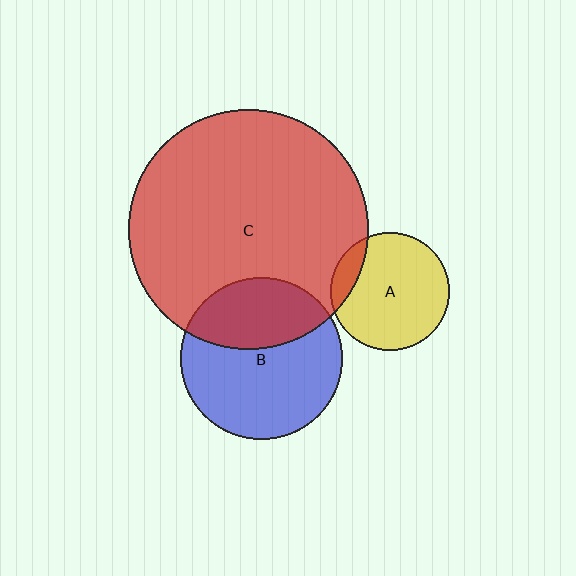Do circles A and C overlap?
Yes.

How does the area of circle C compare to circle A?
Approximately 4.1 times.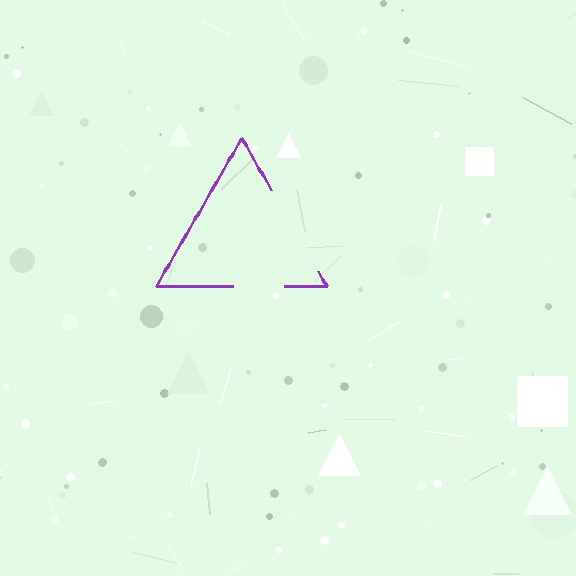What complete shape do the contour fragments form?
The contour fragments form a triangle.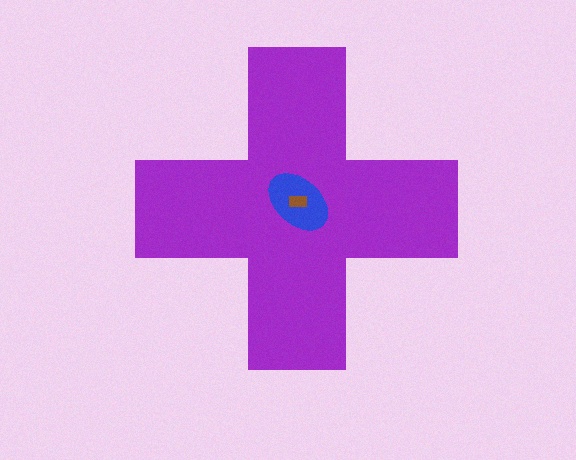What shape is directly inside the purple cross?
The blue ellipse.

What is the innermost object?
The brown rectangle.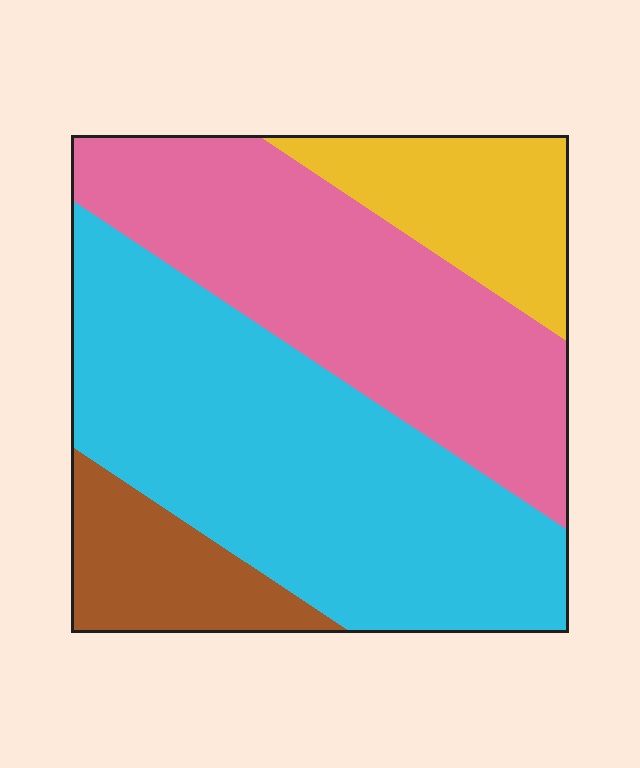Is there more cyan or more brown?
Cyan.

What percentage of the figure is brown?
Brown covers about 10% of the figure.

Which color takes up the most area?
Cyan, at roughly 45%.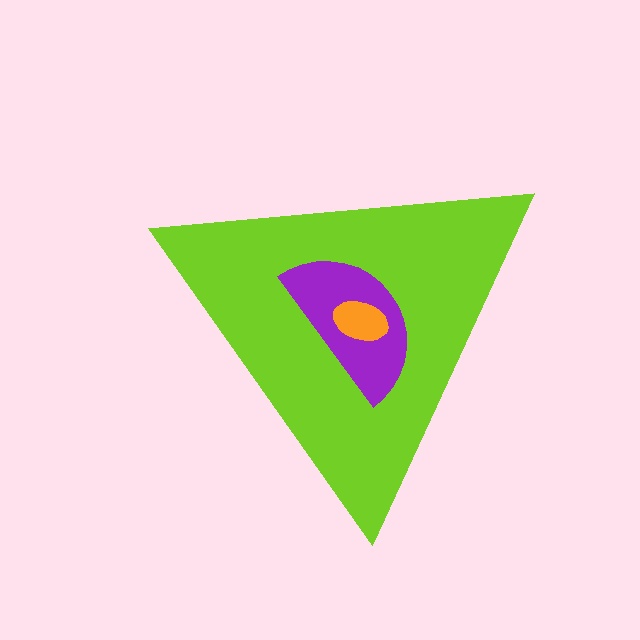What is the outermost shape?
The lime triangle.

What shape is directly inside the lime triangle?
The purple semicircle.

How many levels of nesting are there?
3.